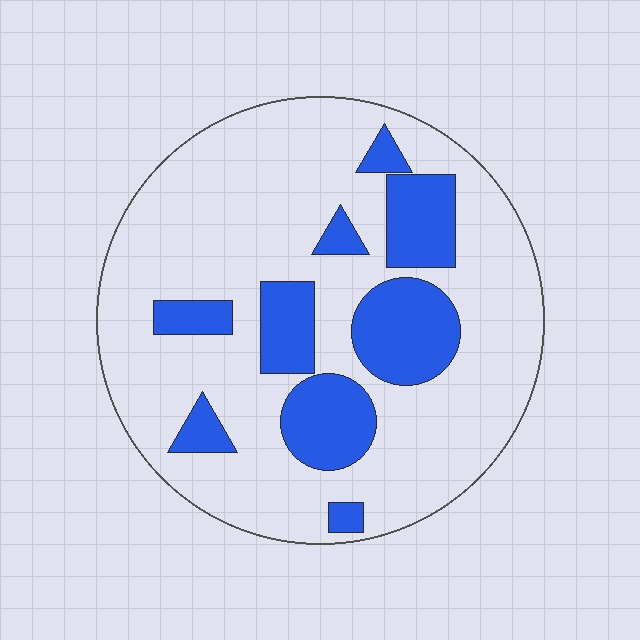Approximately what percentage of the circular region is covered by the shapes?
Approximately 25%.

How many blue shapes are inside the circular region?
9.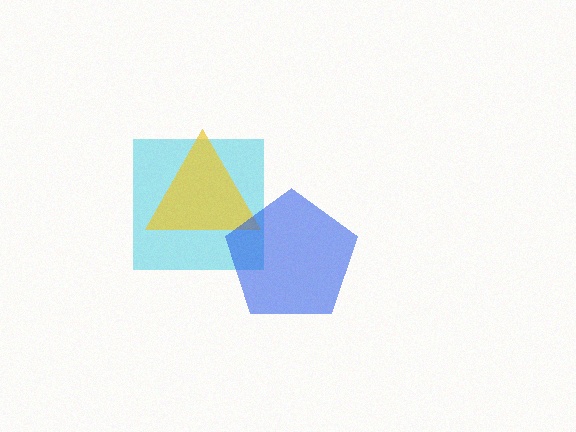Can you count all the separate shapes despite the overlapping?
Yes, there are 3 separate shapes.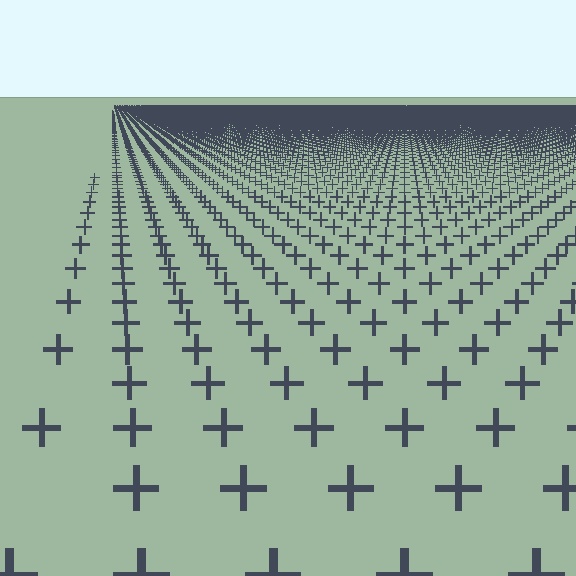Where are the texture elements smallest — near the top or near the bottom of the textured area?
Near the top.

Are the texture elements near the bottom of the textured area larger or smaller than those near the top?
Larger. Near the bottom, elements are closer to the viewer and appear at a bigger on-screen size.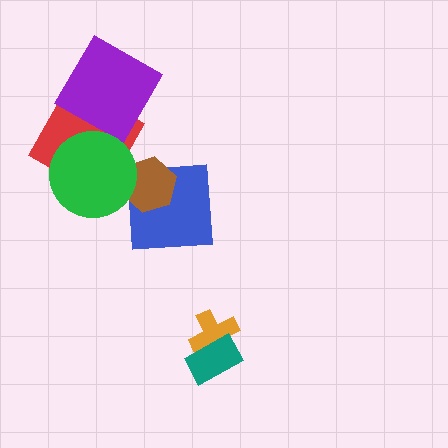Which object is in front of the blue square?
The brown hexagon is in front of the blue square.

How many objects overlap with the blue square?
1 object overlaps with the blue square.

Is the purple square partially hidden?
No, no other shape covers it.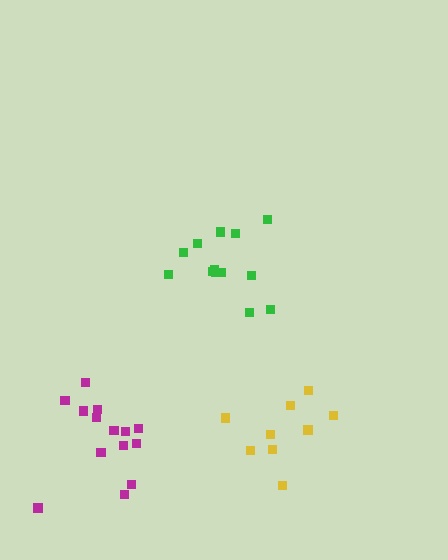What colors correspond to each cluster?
The clusters are colored: yellow, magenta, green.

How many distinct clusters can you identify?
There are 3 distinct clusters.